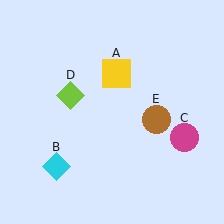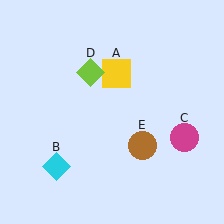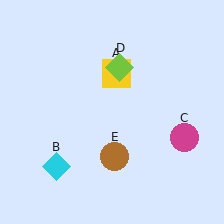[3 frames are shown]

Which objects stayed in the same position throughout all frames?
Yellow square (object A) and cyan diamond (object B) and magenta circle (object C) remained stationary.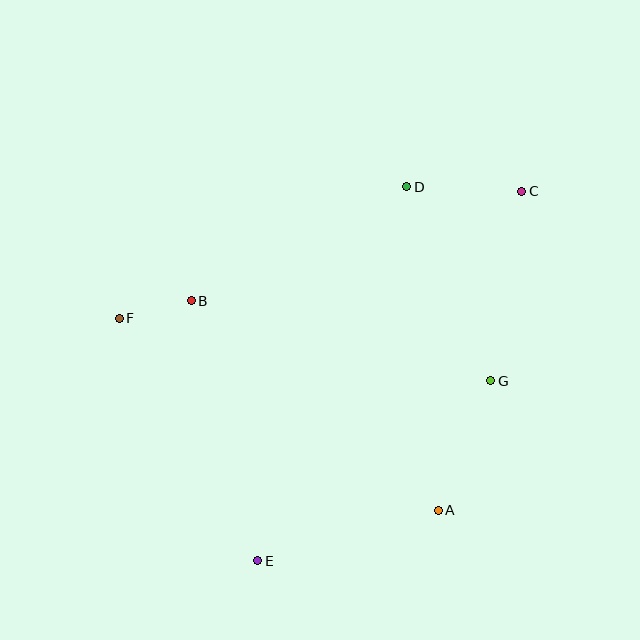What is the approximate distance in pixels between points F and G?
The distance between F and G is approximately 377 pixels.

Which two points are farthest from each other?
Points C and E are farthest from each other.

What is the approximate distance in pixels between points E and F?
The distance between E and F is approximately 279 pixels.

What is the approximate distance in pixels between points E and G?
The distance between E and G is approximately 294 pixels.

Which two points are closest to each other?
Points B and F are closest to each other.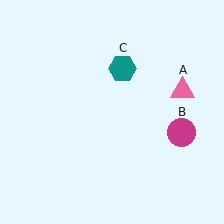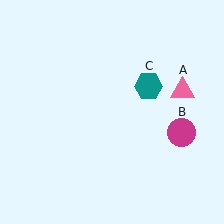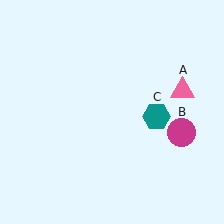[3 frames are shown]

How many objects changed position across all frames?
1 object changed position: teal hexagon (object C).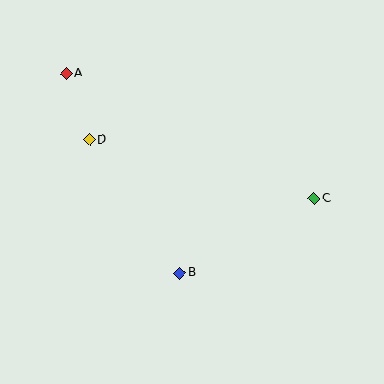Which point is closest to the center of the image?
Point B at (180, 273) is closest to the center.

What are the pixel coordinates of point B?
Point B is at (180, 273).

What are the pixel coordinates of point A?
Point A is at (66, 74).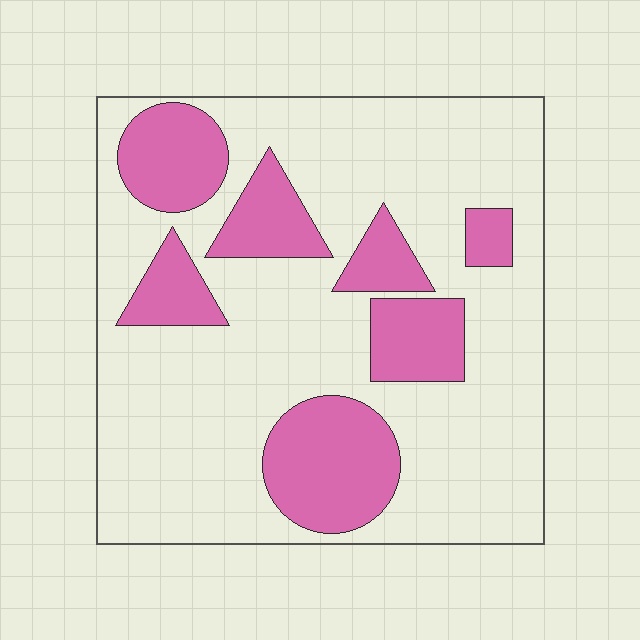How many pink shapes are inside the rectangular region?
7.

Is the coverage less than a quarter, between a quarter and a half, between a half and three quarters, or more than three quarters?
Between a quarter and a half.